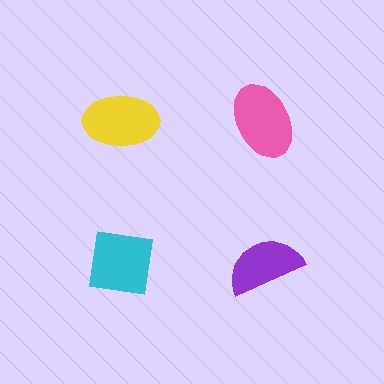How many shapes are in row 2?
2 shapes.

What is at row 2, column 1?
A cyan square.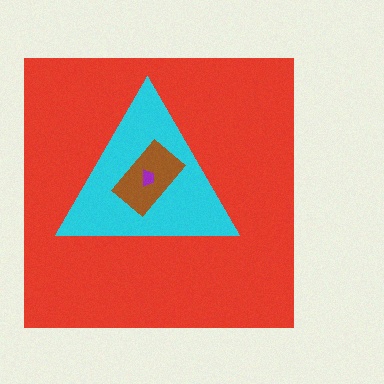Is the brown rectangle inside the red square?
Yes.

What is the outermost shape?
The red square.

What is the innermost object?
The purple trapezoid.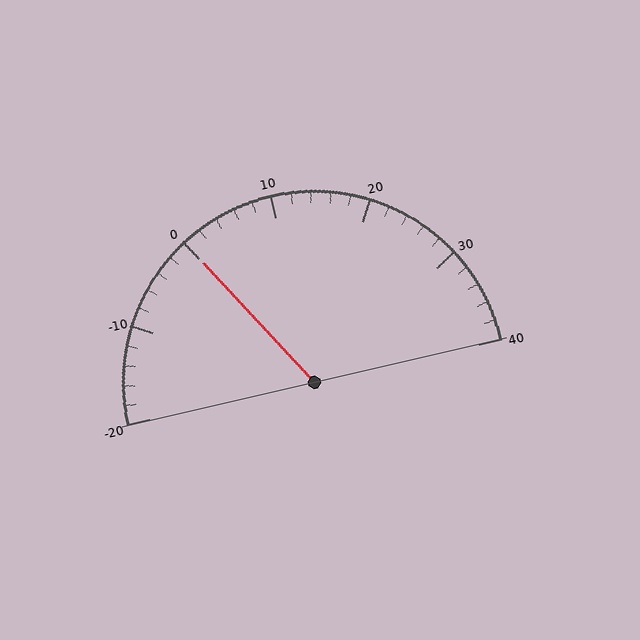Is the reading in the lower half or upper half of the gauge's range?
The reading is in the lower half of the range (-20 to 40).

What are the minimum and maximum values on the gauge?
The gauge ranges from -20 to 40.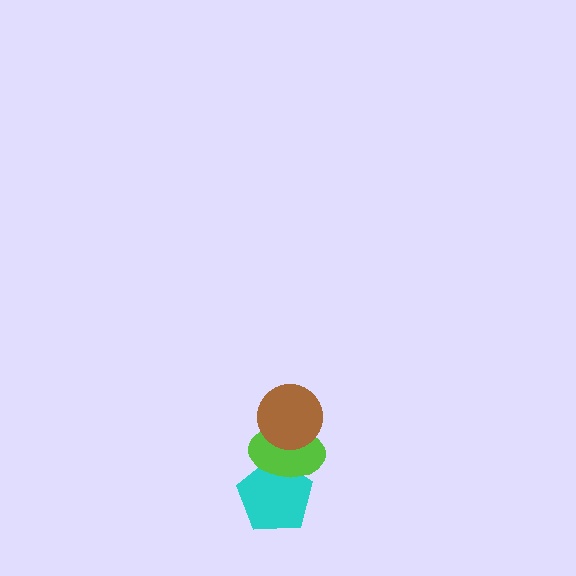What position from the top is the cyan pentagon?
The cyan pentagon is 3rd from the top.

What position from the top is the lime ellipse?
The lime ellipse is 2nd from the top.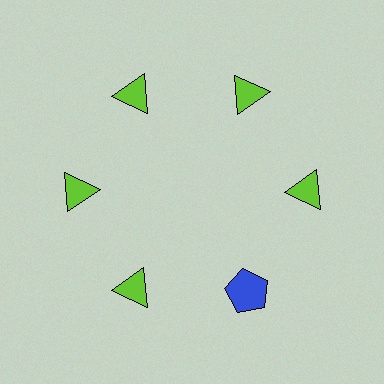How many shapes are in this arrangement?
There are 6 shapes arranged in a ring pattern.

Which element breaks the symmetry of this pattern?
The blue pentagon at roughly the 5 o'clock position breaks the symmetry. All other shapes are lime triangles.